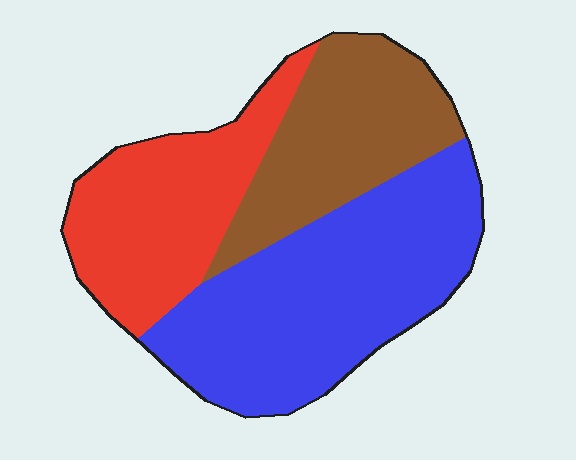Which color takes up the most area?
Blue, at roughly 45%.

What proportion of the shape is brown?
Brown takes up about one quarter (1/4) of the shape.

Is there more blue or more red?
Blue.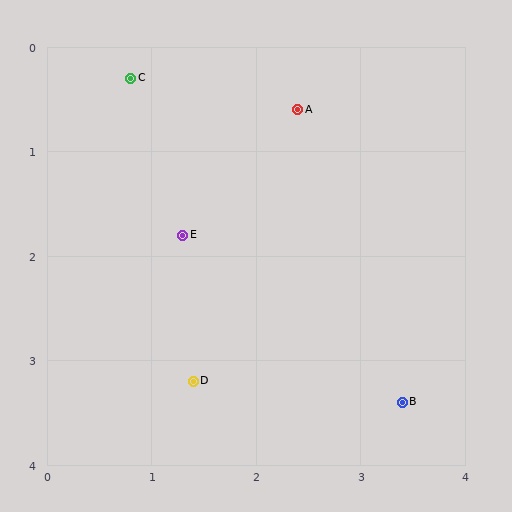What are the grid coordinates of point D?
Point D is at approximately (1.4, 3.2).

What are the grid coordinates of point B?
Point B is at approximately (3.4, 3.4).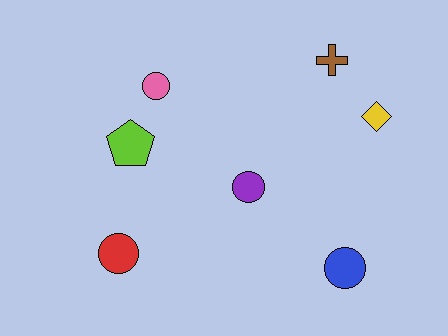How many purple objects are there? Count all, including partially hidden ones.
There is 1 purple object.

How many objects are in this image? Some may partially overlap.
There are 7 objects.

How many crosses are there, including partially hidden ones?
There is 1 cross.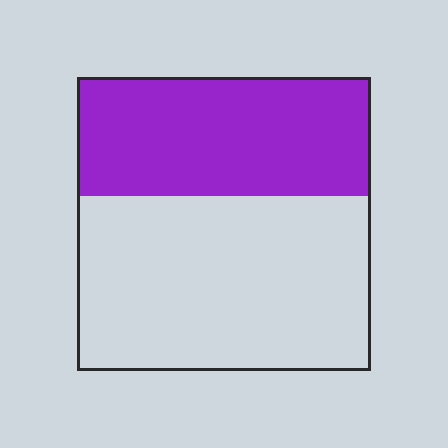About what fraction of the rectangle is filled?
About two fifths (2/5).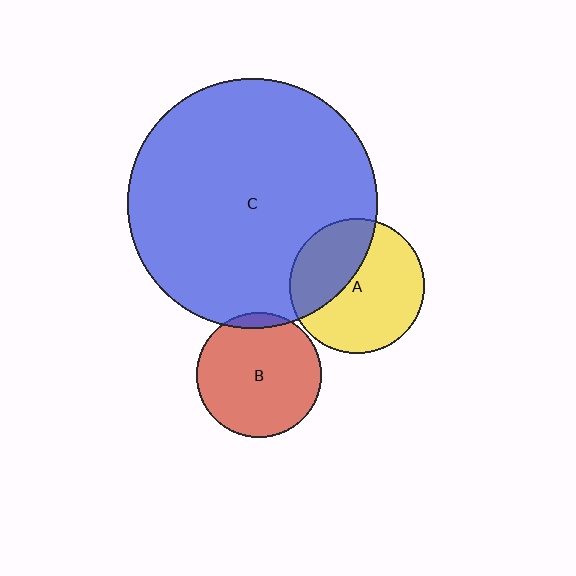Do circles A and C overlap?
Yes.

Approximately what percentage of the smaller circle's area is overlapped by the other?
Approximately 35%.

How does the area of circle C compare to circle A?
Approximately 3.4 times.